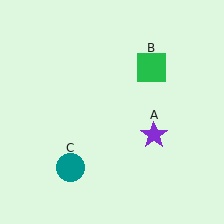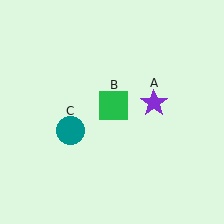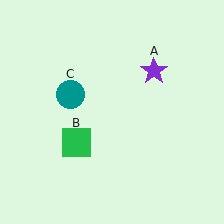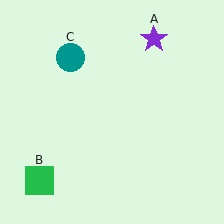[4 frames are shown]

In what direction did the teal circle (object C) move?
The teal circle (object C) moved up.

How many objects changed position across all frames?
3 objects changed position: purple star (object A), green square (object B), teal circle (object C).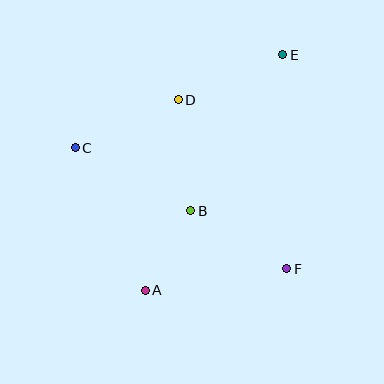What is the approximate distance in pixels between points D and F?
The distance between D and F is approximately 201 pixels.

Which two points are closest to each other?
Points A and B are closest to each other.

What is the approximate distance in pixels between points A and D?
The distance between A and D is approximately 193 pixels.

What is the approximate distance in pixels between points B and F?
The distance between B and F is approximately 112 pixels.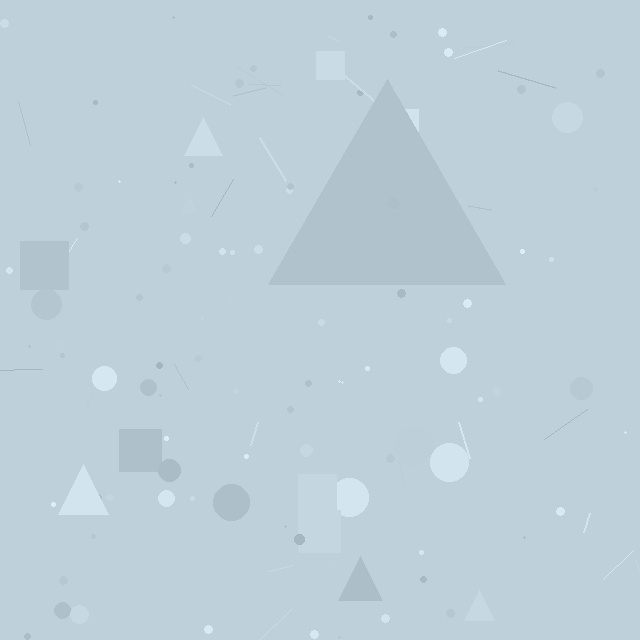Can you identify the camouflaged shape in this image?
The camouflaged shape is a triangle.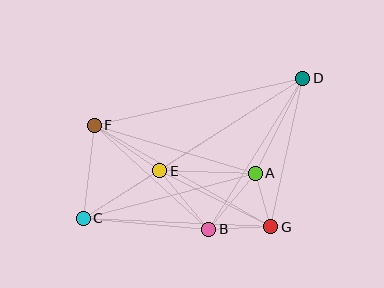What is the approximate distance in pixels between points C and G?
The distance between C and G is approximately 188 pixels.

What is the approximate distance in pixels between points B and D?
The distance between B and D is approximately 178 pixels.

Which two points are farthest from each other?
Points C and D are farthest from each other.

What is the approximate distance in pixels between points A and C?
The distance between A and C is approximately 178 pixels.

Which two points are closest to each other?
Points A and G are closest to each other.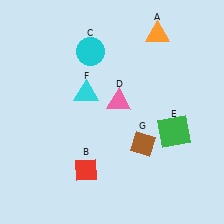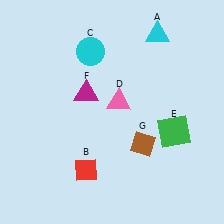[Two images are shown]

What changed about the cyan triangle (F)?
In Image 1, F is cyan. In Image 2, it changed to magenta.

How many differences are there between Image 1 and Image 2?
There are 2 differences between the two images.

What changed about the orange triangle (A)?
In Image 1, A is orange. In Image 2, it changed to cyan.